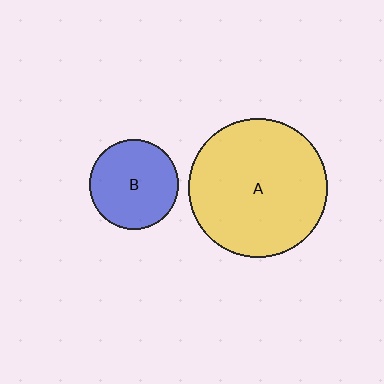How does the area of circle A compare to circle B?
Approximately 2.4 times.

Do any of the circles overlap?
No, none of the circles overlap.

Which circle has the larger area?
Circle A (yellow).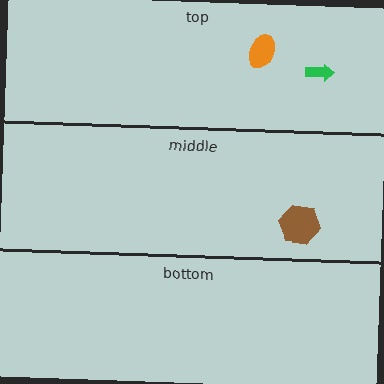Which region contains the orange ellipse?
The top region.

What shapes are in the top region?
The green arrow, the orange ellipse.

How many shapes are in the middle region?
1.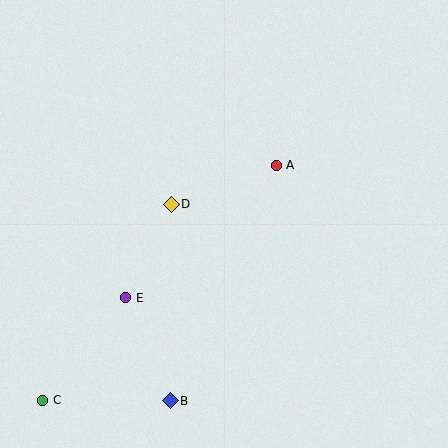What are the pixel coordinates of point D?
Point D is at (171, 204).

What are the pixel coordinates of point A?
Point A is at (276, 165).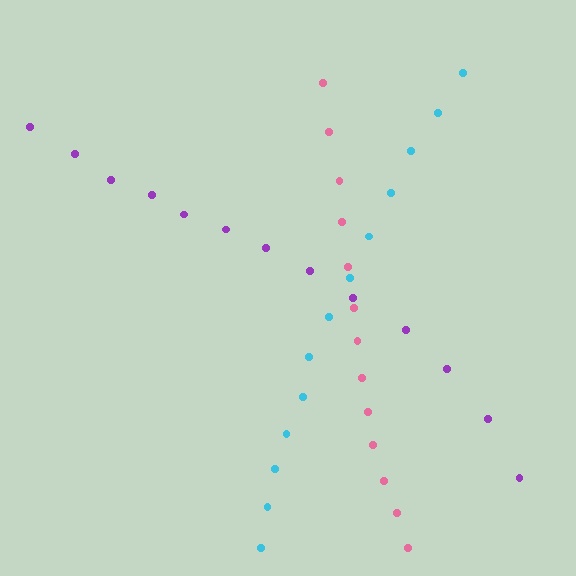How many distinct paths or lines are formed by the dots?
There are 3 distinct paths.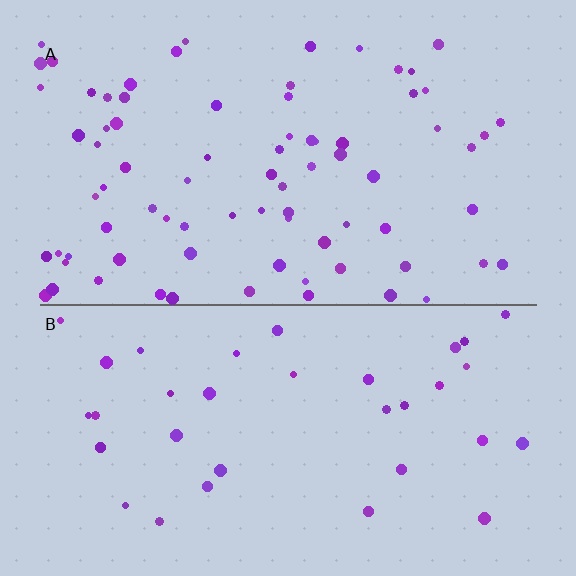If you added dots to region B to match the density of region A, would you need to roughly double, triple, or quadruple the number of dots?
Approximately double.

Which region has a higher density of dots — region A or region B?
A (the top).